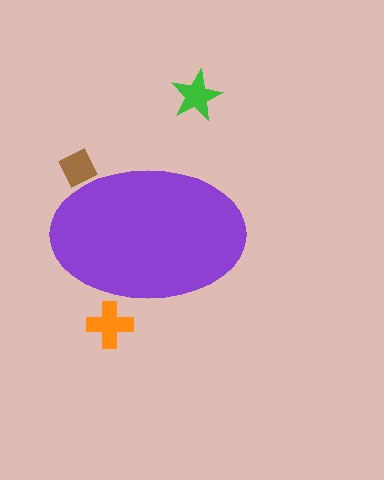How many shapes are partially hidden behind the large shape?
2 shapes are partially hidden.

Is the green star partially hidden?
No, the green star is fully visible.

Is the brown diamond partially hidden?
Yes, the brown diamond is partially hidden behind the purple ellipse.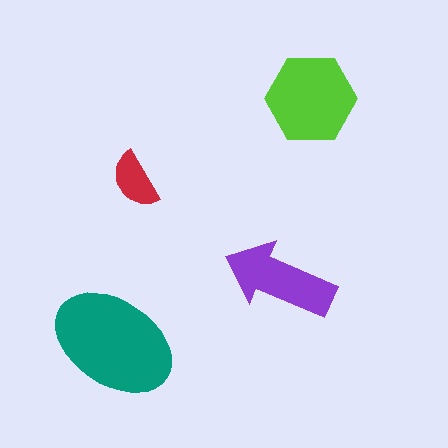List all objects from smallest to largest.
The red semicircle, the purple arrow, the lime hexagon, the teal ellipse.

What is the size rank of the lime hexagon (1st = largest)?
2nd.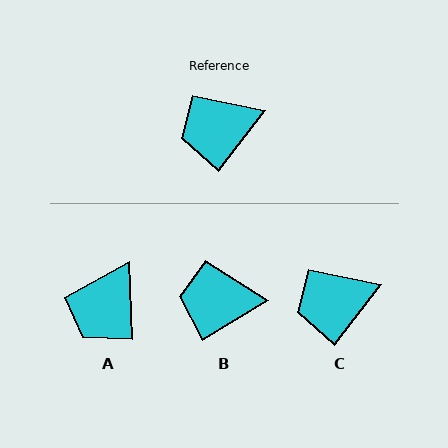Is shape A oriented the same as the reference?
No, it is off by about 40 degrees.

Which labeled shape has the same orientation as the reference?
C.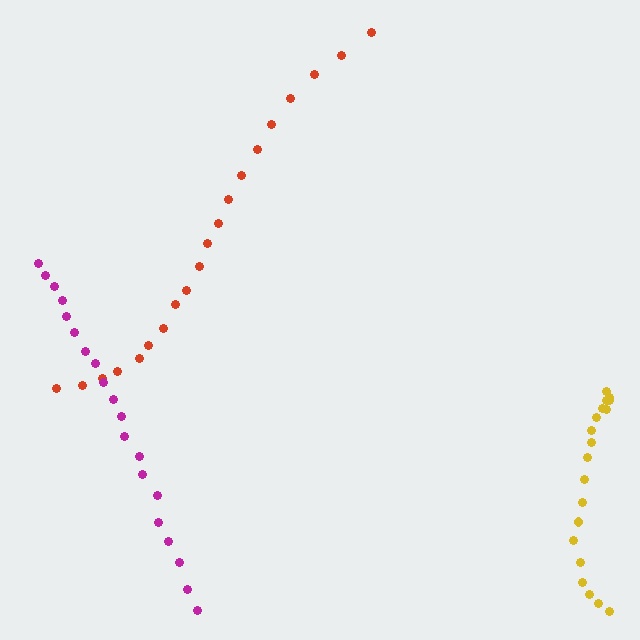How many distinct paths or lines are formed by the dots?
There are 3 distinct paths.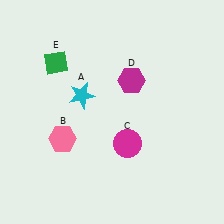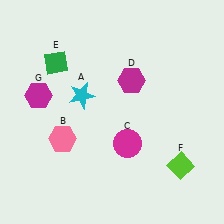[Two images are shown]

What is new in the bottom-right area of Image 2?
A lime diamond (F) was added in the bottom-right area of Image 2.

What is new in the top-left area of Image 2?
A magenta hexagon (G) was added in the top-left area of Image 2.